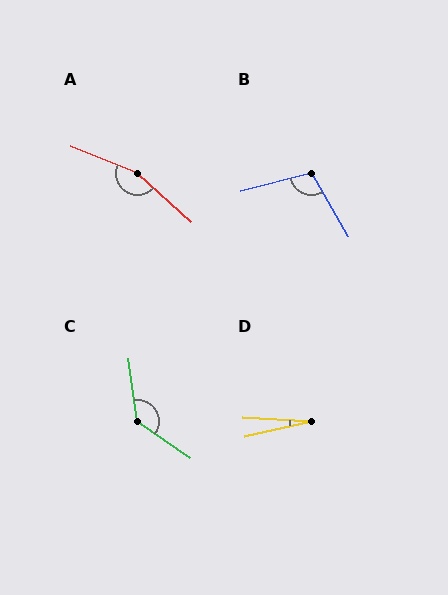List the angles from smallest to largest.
D (16°), B (106°), C (132°), A (161°).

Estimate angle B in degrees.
Approximately 106 degrees.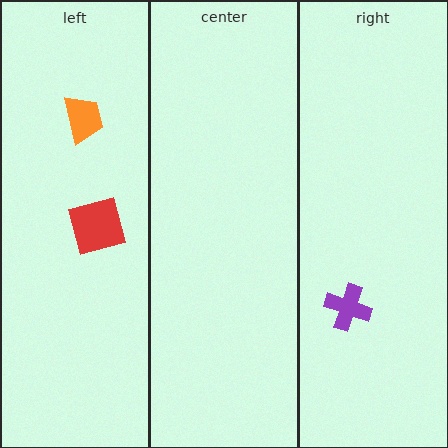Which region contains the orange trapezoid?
The left region.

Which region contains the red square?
The left region.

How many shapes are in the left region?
2.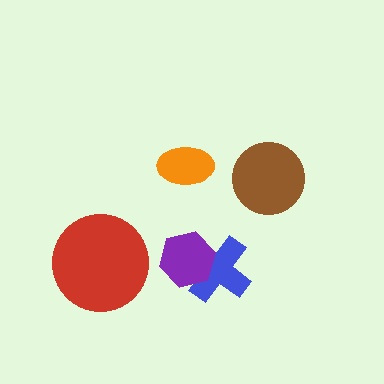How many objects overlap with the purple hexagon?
1 object overlaps with the purple hexagon.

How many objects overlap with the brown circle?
0 objects overlap with the brown circle.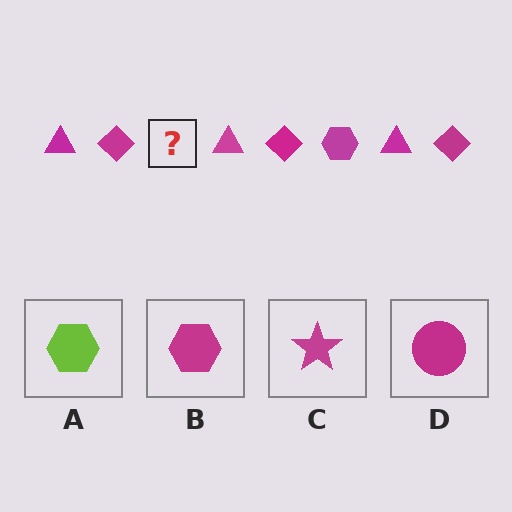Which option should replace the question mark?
Option B.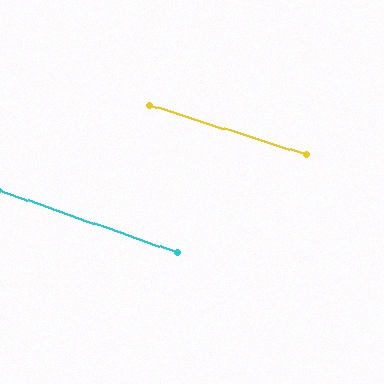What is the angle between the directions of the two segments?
Approximately 2 degrees.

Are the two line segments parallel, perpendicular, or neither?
Parallel — their directions differ by only 1.9°.